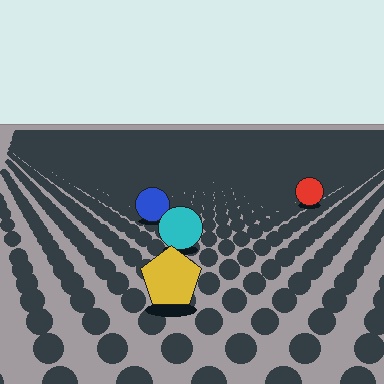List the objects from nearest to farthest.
From nearest to farthest: the yellow pentagon, the cyan circle, the blue circle, the red circle.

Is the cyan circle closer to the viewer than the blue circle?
Yes. The cyan circle is closer — you can tell from the texture gradient: the ground texture is coarser near it.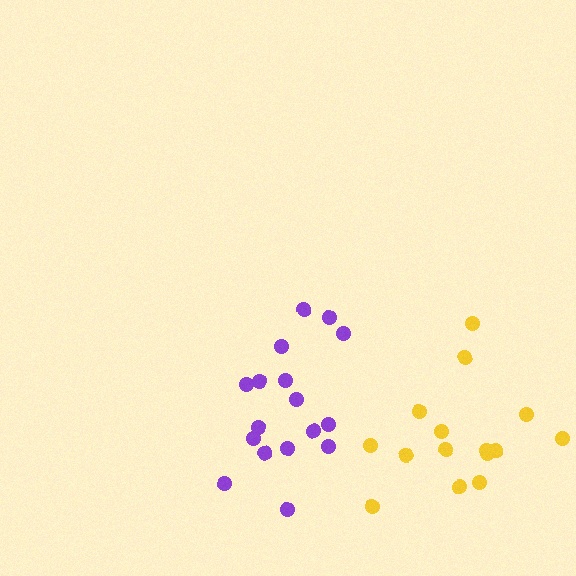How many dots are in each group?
Group 1: 17 dots, Group 2: 15 dots (32 total).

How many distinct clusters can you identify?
There are 2 distinct clusters.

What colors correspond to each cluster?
The clusters are colored: purple, yellow.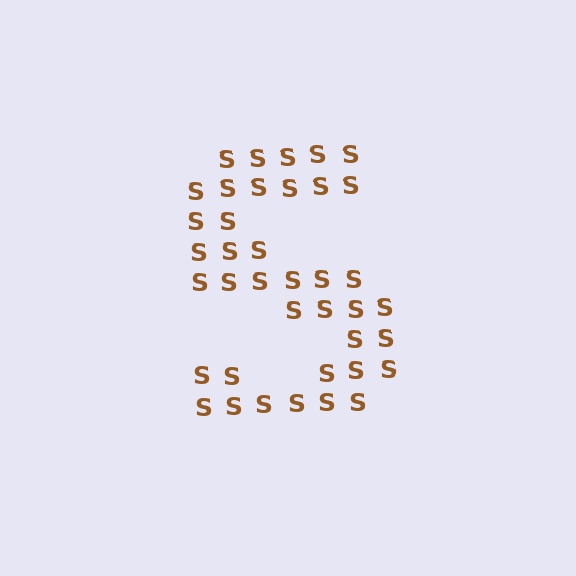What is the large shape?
The large shape is the letter S.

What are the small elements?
The small elements are letter S's.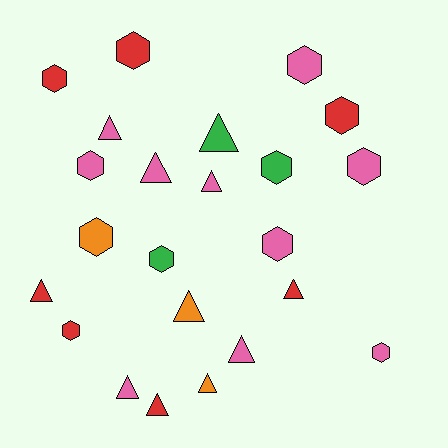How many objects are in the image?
There are 23 objects.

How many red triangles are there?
There are 3 red triangles.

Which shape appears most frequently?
Hexagon, with 12 objects.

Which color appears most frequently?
Pink, with 10 objects.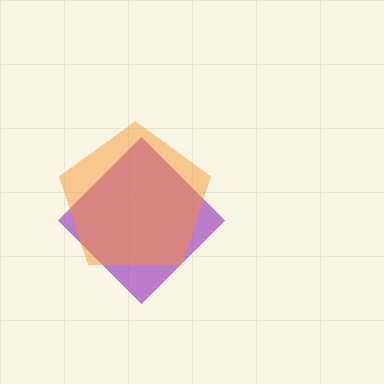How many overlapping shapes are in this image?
There are 2 overlapping shapes in the image.